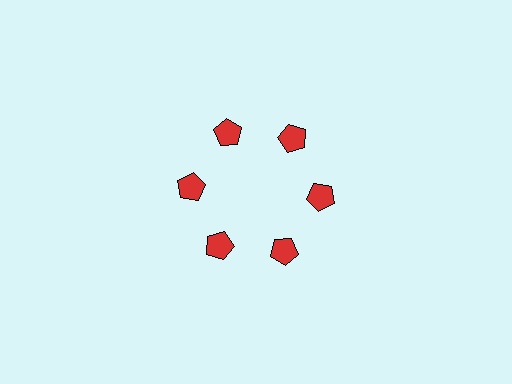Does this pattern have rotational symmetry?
Yes, this pattern has 6-fold rotational symmetry. It looks the same after rotating 60 degrees around the center.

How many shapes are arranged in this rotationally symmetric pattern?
There are 6 shapes, arranged in 6 groups of 1.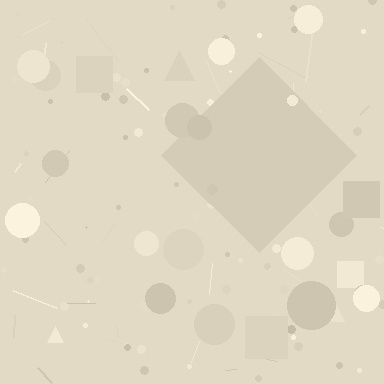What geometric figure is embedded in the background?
A diamond is embedded in the background.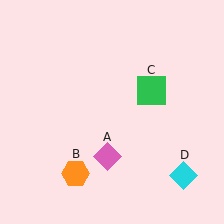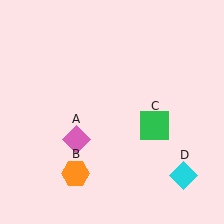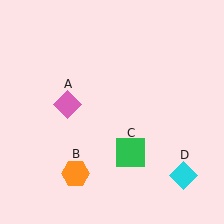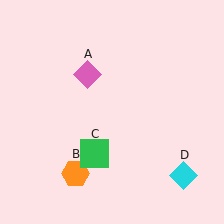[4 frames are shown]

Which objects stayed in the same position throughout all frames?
Orange hexagon (object B) and cyan diamond (object D) remained stationary.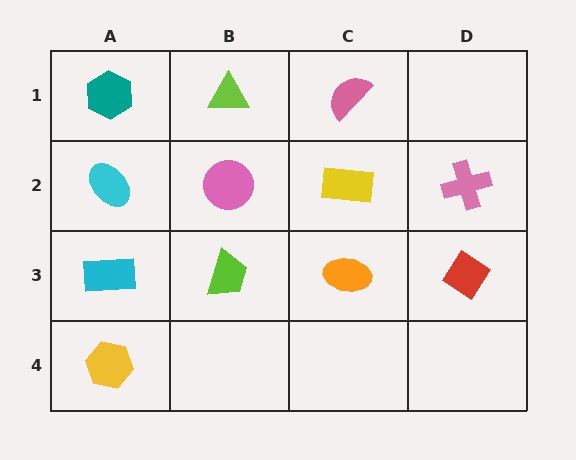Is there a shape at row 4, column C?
No, that cell is empty.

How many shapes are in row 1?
3 shapes.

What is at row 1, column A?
A teal hexagon.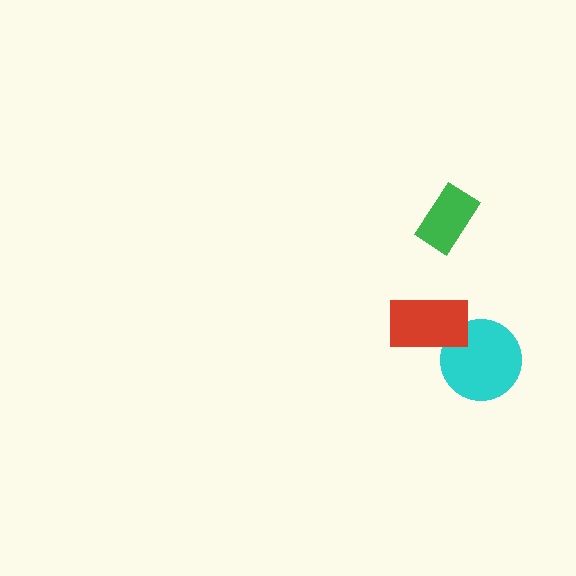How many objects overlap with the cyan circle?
1 object overlaps with the cyan circle.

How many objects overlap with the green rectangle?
0 objects overlap with the green rectangle.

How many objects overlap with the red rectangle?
1 object overlaps with the red rectangle.